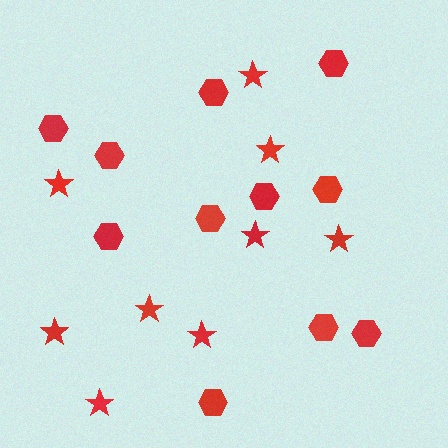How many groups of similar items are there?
There are 2 groups: one group of hexagons (11) and one group of stars (9).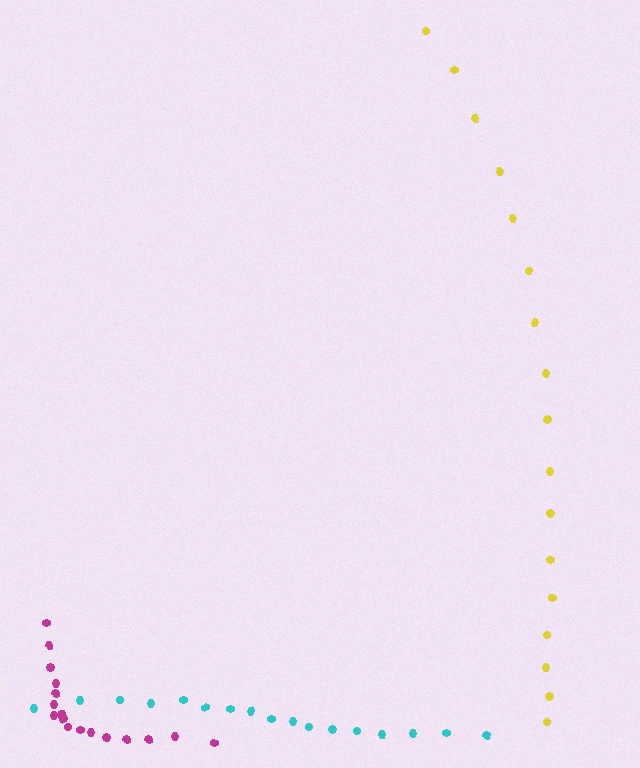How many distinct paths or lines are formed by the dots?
There are 3 distinct paths.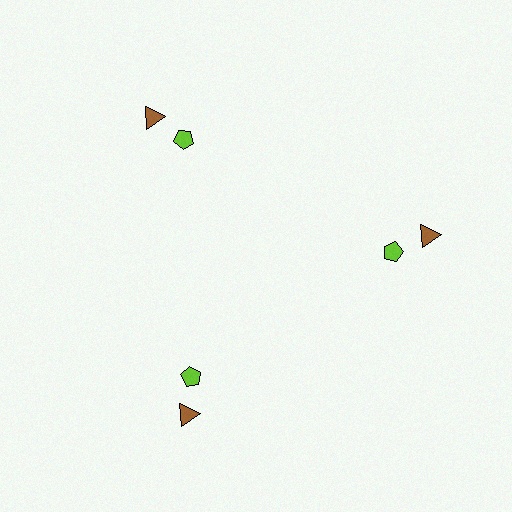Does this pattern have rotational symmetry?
Yes, this pattern has 3-fold rotational symmetry. It looks the same after rotating 120 degrees around the center.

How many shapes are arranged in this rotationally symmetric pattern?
There are 6 shapes, arranged in 3 groups of 2.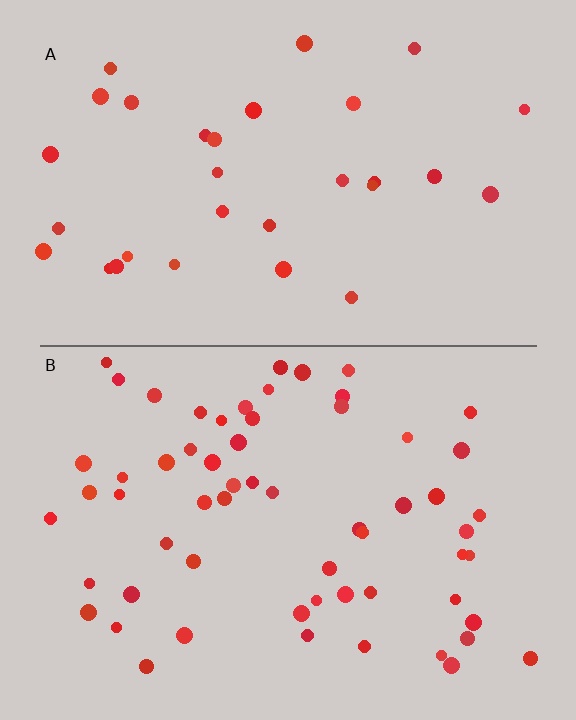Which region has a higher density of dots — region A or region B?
B (the bottom).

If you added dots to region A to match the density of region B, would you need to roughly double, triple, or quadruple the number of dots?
Approximately double.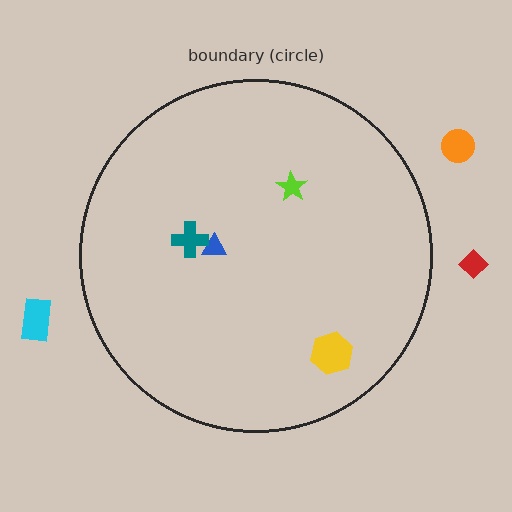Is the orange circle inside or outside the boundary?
Outside.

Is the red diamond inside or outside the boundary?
Outside.